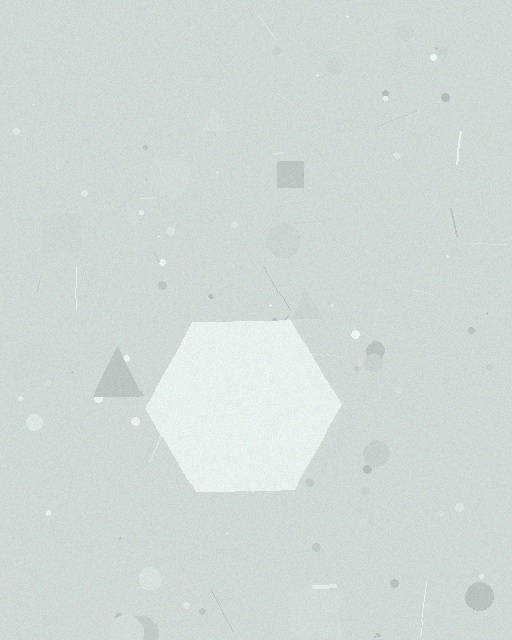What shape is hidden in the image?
A hexagon is hidden in the image.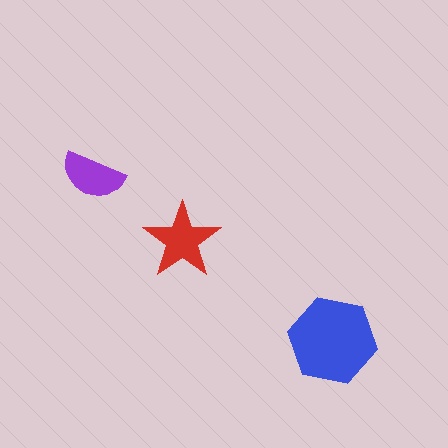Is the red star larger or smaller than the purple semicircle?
Larger.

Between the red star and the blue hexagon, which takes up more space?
The blue hexagon.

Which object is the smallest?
The purple semicircle.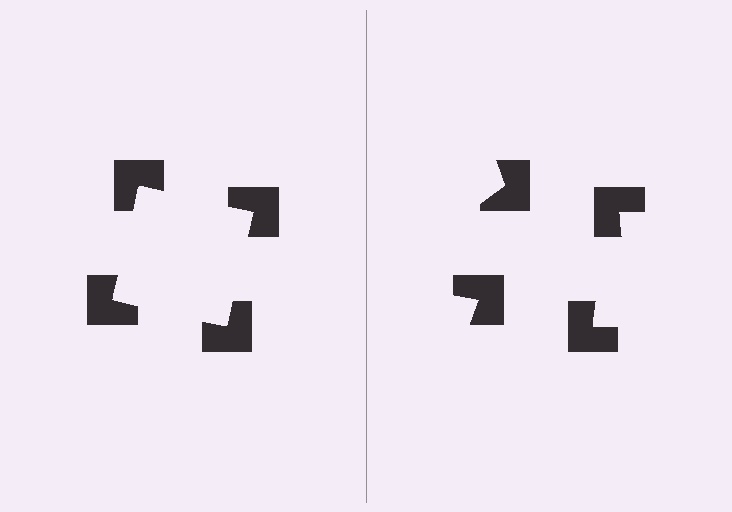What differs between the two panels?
The notched squares are positioned identically on both sides; only the wedge orientations differ. On the left they align to a square; on the right they are misaligned.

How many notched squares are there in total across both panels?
8 — 4 on each side.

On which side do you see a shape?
An illusory square appears on the left side. On the right side the wedge cuts are rotated, so no coherent shape forms.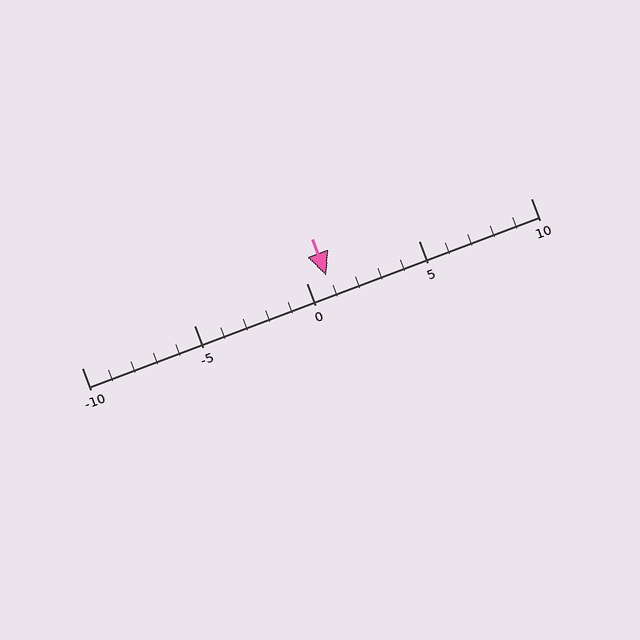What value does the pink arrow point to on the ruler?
The pink arrow points to approximately 1.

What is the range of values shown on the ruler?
The ruler shows values from -10 to 10.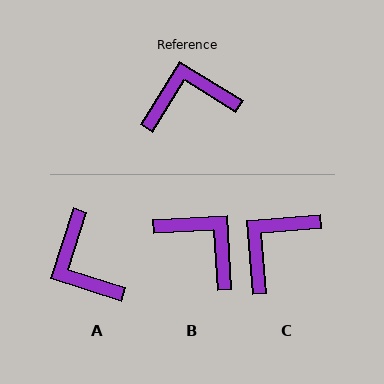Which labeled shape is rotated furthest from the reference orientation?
A, about 104 degrees away.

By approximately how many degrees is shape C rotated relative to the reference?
Approximately 36 degrees counter-clockwise.